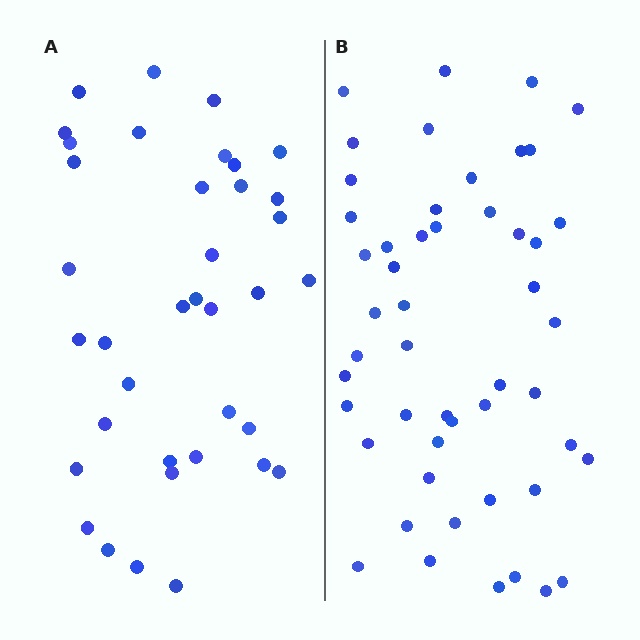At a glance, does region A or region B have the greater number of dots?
Region B (the right region) has more dots.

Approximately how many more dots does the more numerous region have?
Region B has approximately 15 more dots than region A.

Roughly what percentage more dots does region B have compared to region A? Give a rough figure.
About 35% more.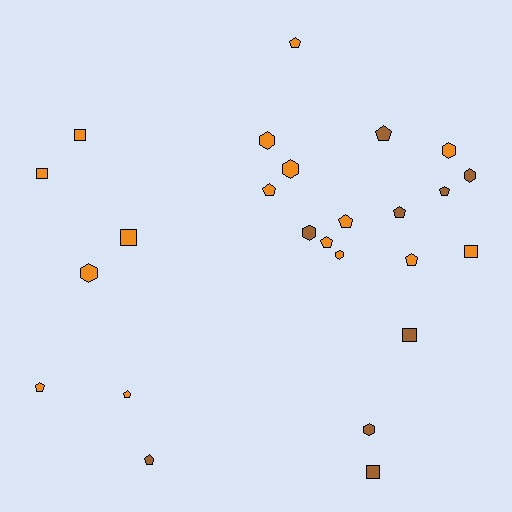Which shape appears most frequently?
Pentagon, with 11 objects.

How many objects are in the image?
There are 25 objects.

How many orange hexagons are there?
There are 5 orange hexagons.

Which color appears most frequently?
Orange, with 16 objects.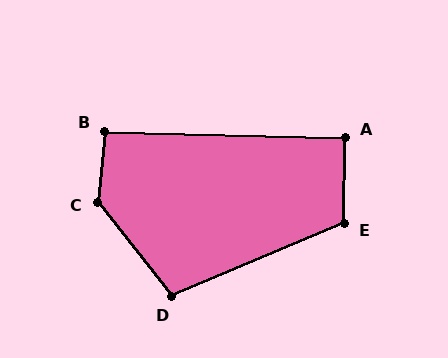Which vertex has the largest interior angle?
C, at approximately 136 degrees.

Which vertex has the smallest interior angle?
A, at approximately 91 degrees.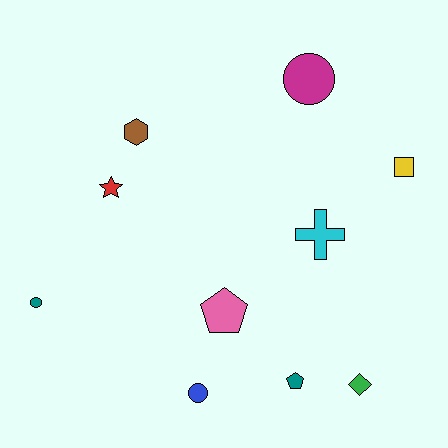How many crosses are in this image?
There is 1 cross.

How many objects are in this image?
There are 10 objects.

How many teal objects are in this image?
There are 2 teal objects.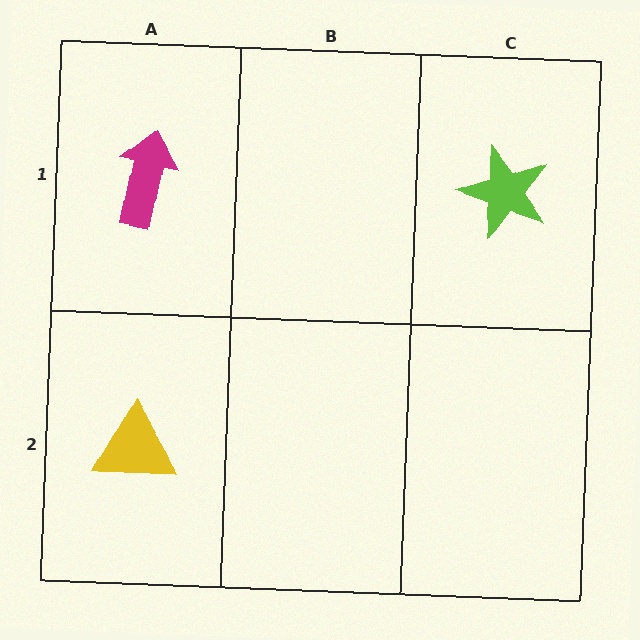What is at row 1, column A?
A magenta arrow.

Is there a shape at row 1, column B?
No, that cell is empty.